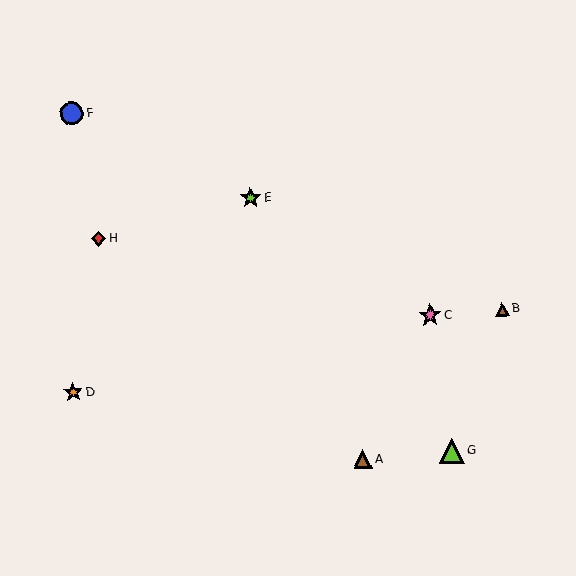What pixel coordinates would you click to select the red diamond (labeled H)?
Click at (98, 239) to select the red diamond H.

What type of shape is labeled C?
Shape C is a pink star.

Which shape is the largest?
The lime triangle (labeled G) is the largest.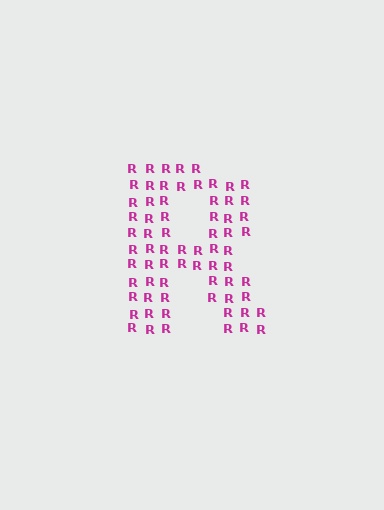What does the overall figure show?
The overall figure shows the letter R.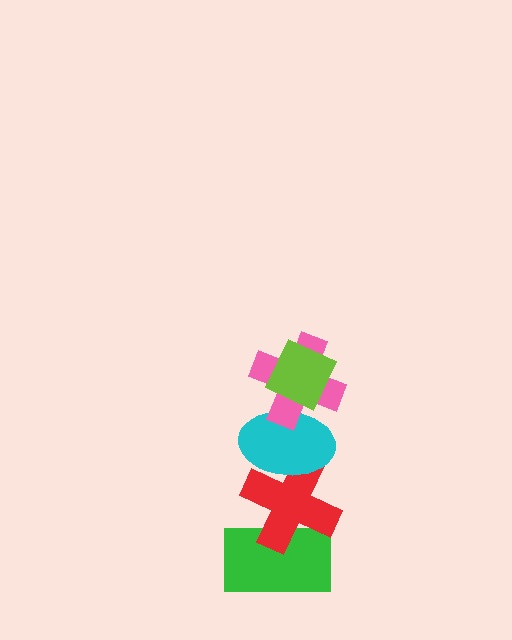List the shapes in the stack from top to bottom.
From top to bottom: the lime diamond, the pink cross, the cyan ellipse, the red cross, the green rectangle.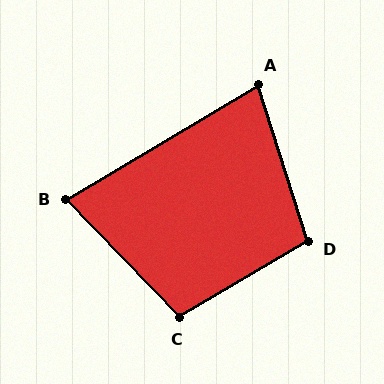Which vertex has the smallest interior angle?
A, at approximately 77 degrees.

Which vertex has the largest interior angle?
C, at approximately 103 degrees.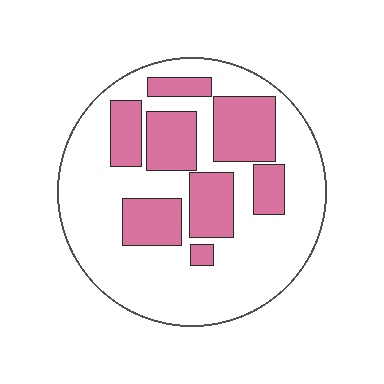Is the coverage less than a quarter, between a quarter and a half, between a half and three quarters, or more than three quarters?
Between a quarter and a half.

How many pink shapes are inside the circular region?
8.